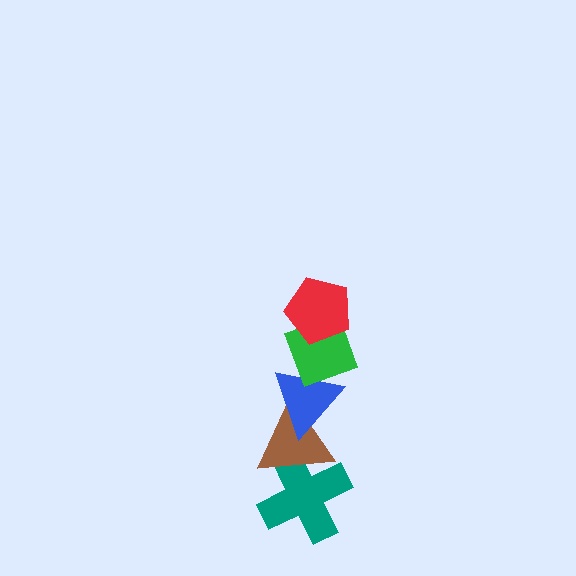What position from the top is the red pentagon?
The red pentagon is 1st from the top.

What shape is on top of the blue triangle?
The green diamond is on top of the blue triangle.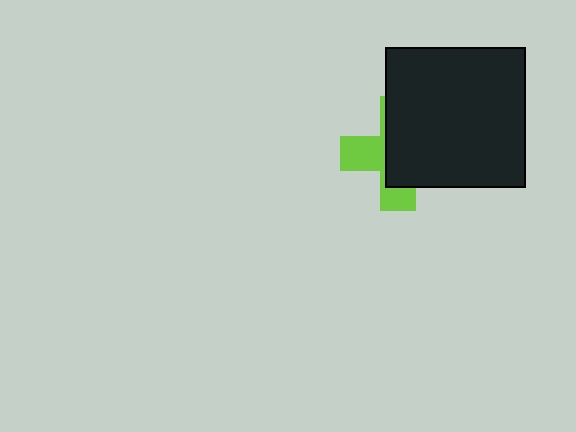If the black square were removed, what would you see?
You would see the complete lime cross.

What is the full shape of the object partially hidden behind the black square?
The partially hidden object is a lime cross.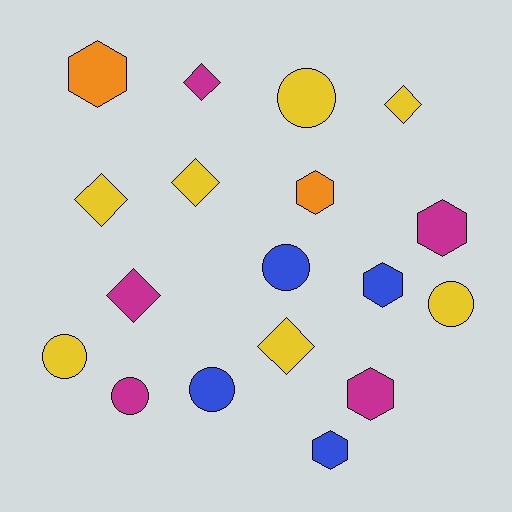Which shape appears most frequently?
Hexagon, with 6 objects.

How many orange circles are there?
There are no orange circles.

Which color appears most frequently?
Yellow, with 7 objects.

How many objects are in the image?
There are 18 objects.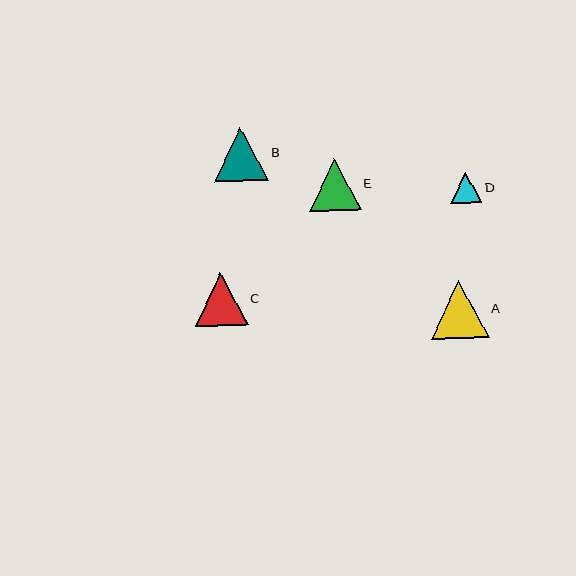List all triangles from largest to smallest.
From largest to smallest: A, B, C, E, D.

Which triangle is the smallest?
Triangle D is the smallest with a size of approximately 31 pixels.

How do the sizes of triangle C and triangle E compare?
Triangle C and triangle E are approximately the same size.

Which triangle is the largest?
Triangle A is the largest with a size of approximately 58 pixels.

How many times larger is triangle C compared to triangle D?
Triangle C is approximately 1.7 times the size of triangle D.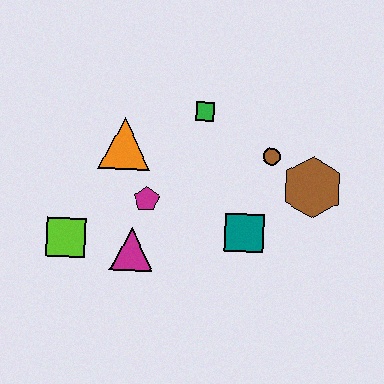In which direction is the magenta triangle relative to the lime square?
The magenta triangle is to the right of the lime square.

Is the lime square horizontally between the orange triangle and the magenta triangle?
No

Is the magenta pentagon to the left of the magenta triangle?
No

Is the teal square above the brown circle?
No